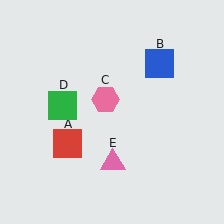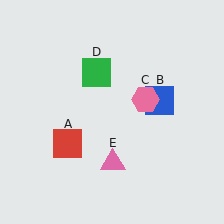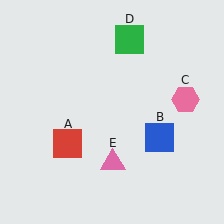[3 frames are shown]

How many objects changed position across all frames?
3 objects changed position: blue square (object B), pink hexagon (object C), green square (object D).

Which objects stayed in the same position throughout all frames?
Red square (object A) and pink triangle (object E) remained stationary.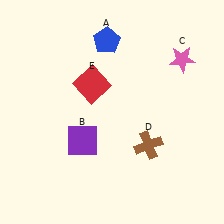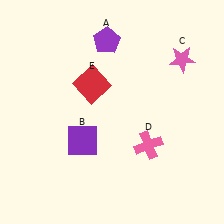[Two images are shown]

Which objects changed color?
A changed from blue to purple. D changed from brown to pink.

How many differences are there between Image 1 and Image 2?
There are 2 differences between the two images.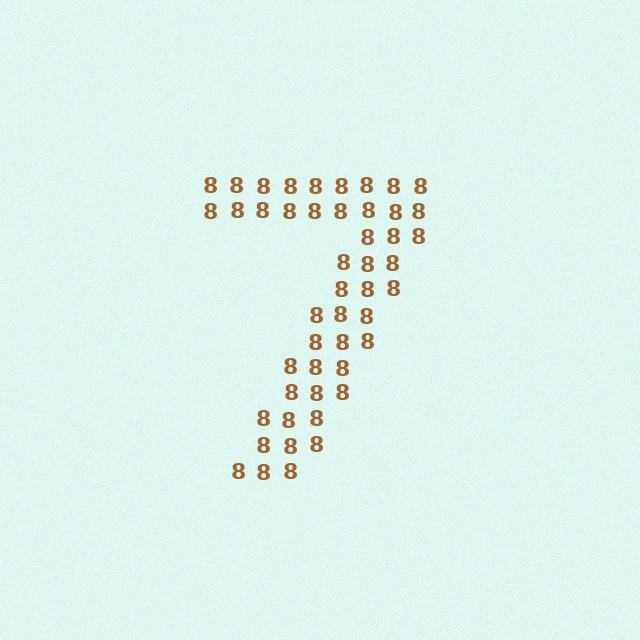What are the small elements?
The small elements are digit 8's.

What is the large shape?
The large shape is the digit 7.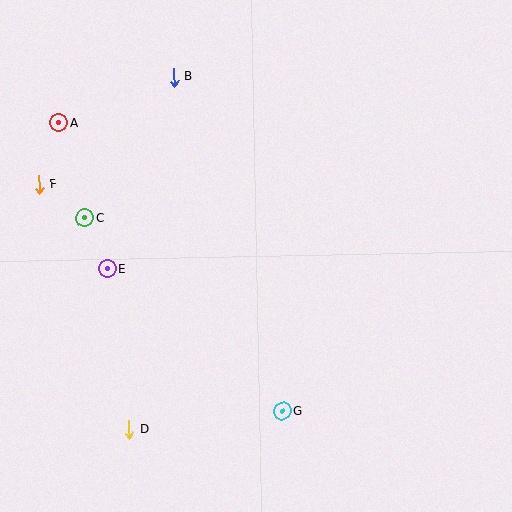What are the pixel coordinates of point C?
Point C is at (85, 218).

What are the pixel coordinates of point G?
Point G is at (283, 411).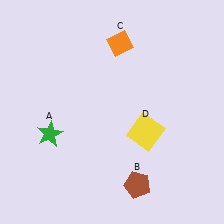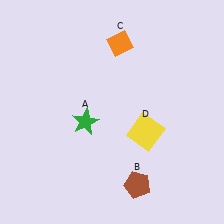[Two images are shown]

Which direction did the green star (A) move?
The green star (A) moved right.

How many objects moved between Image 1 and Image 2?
1 object moved between the two images.